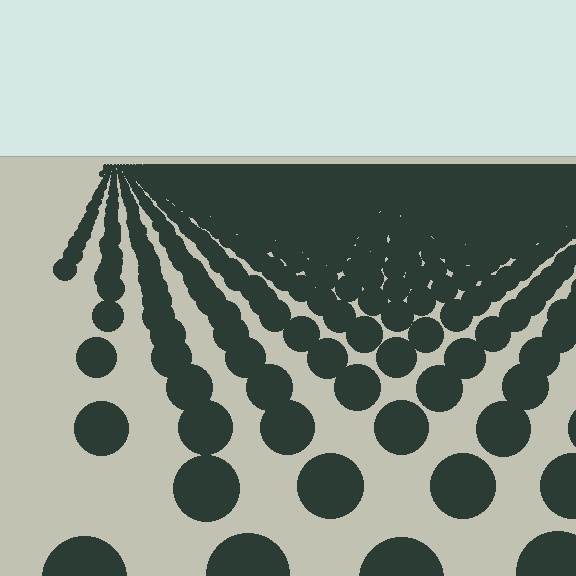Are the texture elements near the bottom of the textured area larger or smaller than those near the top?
Larger. Near the bottom, elements are closer to the viewer and appear at a bigger on-screen size.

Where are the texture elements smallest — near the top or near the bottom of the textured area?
Near the top.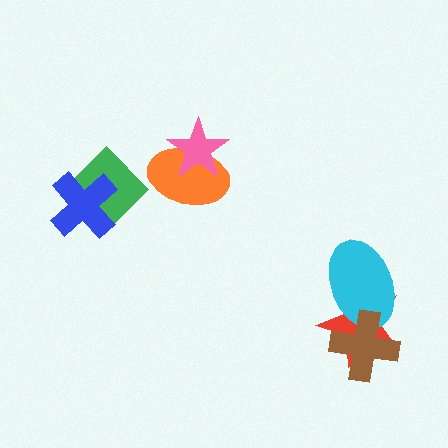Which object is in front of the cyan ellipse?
The brown cross is in front of the cyan ellipse.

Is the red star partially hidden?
Yes, it is partially covered by another shape.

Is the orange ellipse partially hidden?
Yes, it is partially covered by another shape.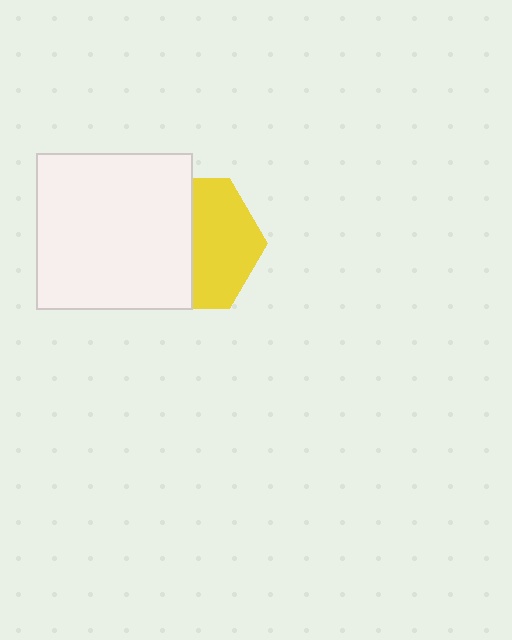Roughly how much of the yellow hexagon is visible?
About half of it is visible (roughly 49%).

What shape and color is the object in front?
The object in front is a white square.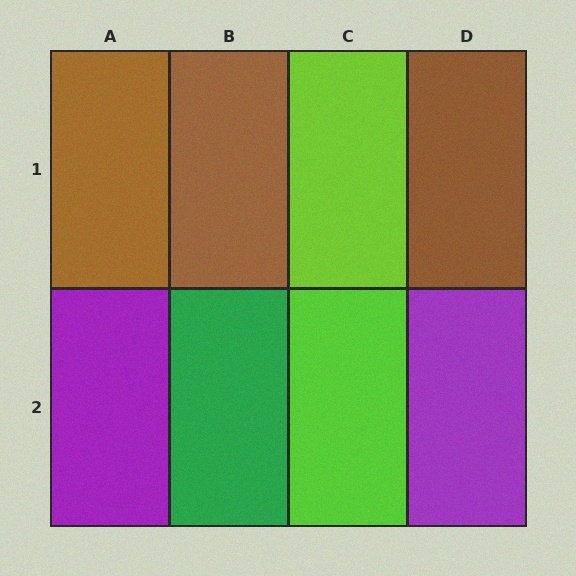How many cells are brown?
3 cells are brown.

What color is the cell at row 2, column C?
Lime.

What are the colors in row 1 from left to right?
Brown, brown, lime, brown.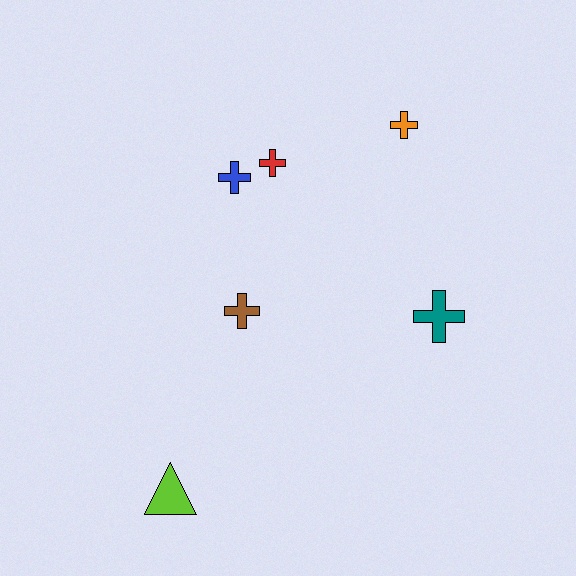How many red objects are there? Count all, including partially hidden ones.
There is 1 red object.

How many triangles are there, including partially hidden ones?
There is 1 triangle.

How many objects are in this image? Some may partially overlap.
There are 6 objects.